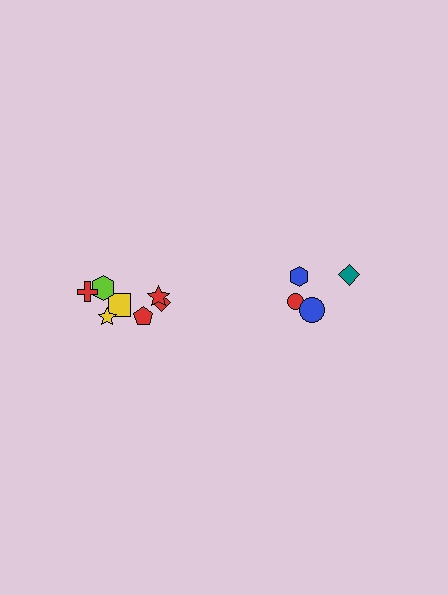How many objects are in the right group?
There are 4 objects.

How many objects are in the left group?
There are 7 objects.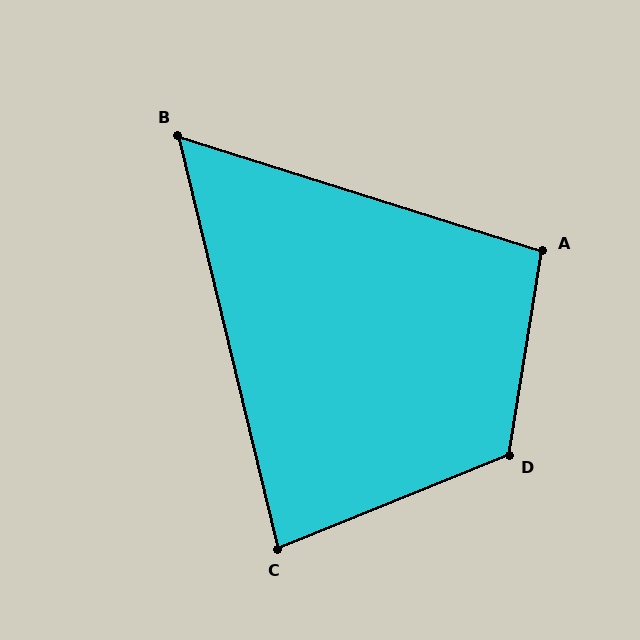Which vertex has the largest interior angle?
D, at approximately 121 degrees.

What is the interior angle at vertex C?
Approximately 82 degrees (acute).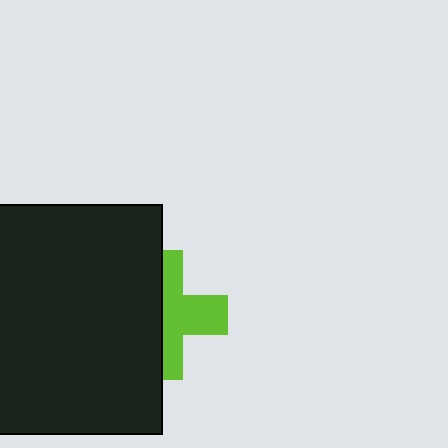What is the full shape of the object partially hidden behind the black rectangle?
The partially hidden object is a lime cross.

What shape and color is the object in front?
The object in front is a black rectangle.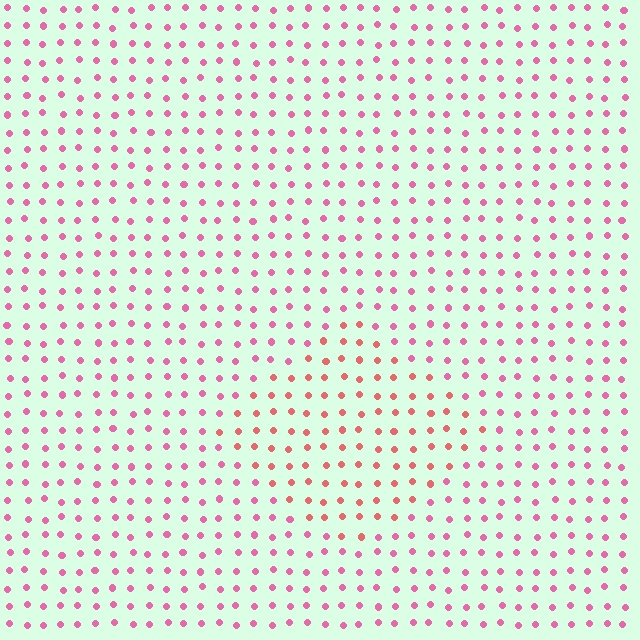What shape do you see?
I see a diamond.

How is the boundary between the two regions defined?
The boundary is defined purely by a slight shift in hue (about 29 degrees). Spacing, size, and orientation are identical on both sides.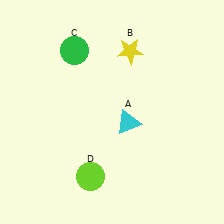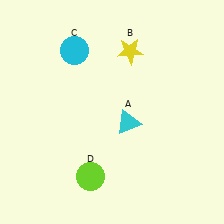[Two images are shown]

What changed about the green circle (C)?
In Image 1, C is green. In Image 2, it changed to cyan.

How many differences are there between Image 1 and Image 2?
There is 1 difference between the two images.